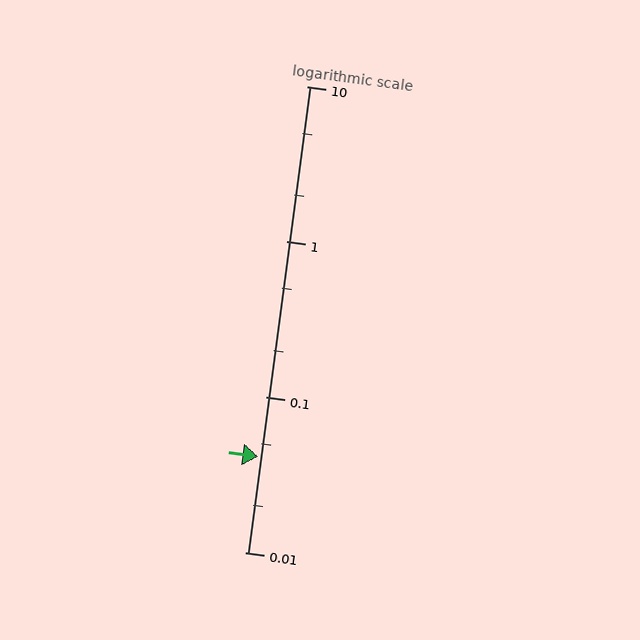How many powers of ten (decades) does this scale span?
The scale spans 3 decades, from 0.01 to 10.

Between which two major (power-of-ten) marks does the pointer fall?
The pointer is between 0.01 and 0.1.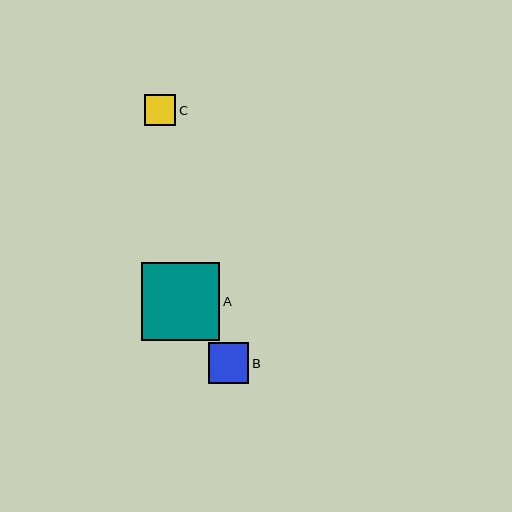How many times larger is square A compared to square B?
Square A is approximately 1.9 times the size of square B.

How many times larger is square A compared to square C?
Square A is approximately 2.5 times the size of square C.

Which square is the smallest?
Square C is the smallest with a size of approximately 31 pixels.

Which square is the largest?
Square A is the largest with a size of approximately 78 pixels.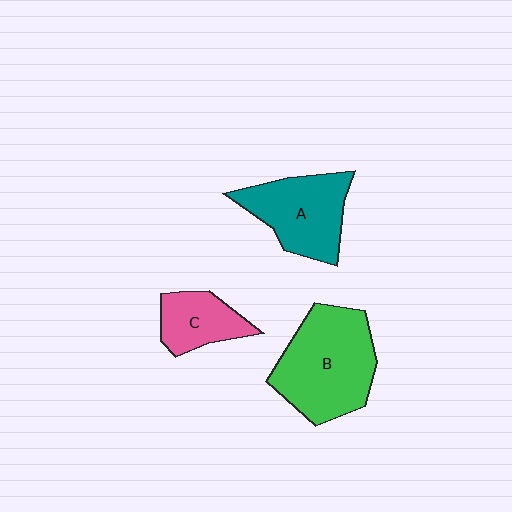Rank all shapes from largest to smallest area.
From largest to smallest: B (green), A (teal), C (pink).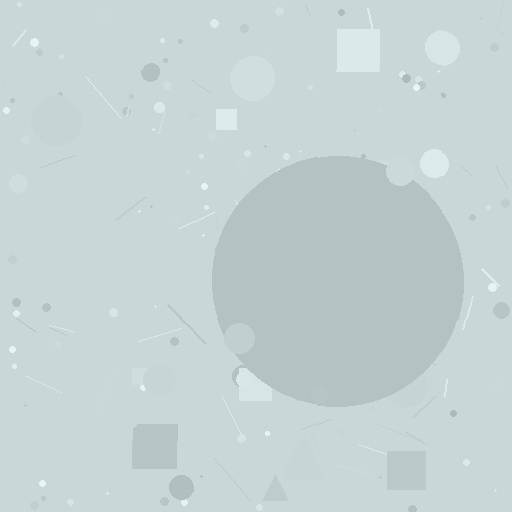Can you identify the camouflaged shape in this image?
The camouflaged shape is a circle.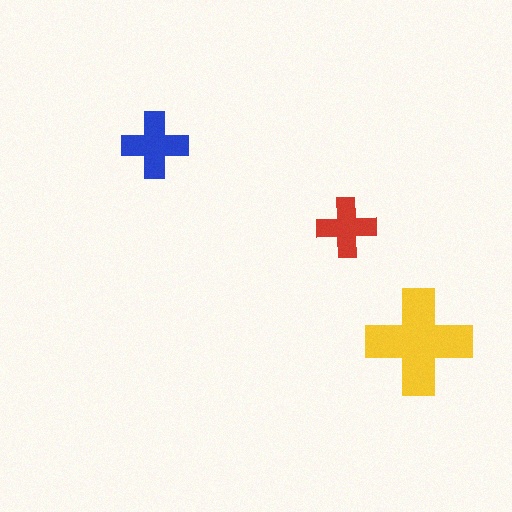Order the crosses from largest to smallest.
the yellow one, the blue one, the red one.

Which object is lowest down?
The yellow cross is bottommost.